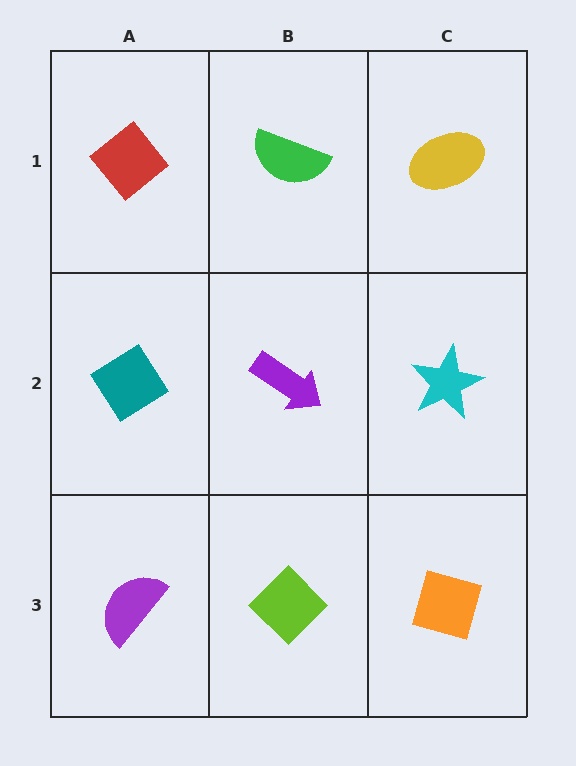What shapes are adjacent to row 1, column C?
A cyan star (row 2, column C), a green semicircle (row 1, column B).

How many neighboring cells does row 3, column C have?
2.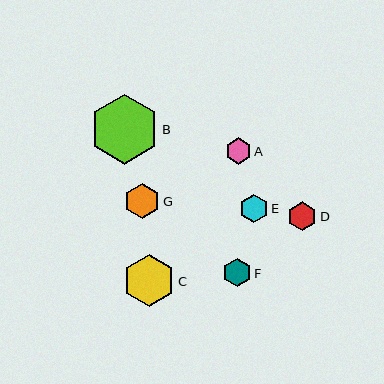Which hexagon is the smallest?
Hexagon A is the smallest with a size of approximately 26 pixels.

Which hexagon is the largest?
Hexagon B is the largest with a size of approximately 70 pixels.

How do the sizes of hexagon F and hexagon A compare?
Hexagon F and hexagon A are approximately the same size.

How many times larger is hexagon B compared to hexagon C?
Hexagon B is approximately 1.3 times the size of hexagon C.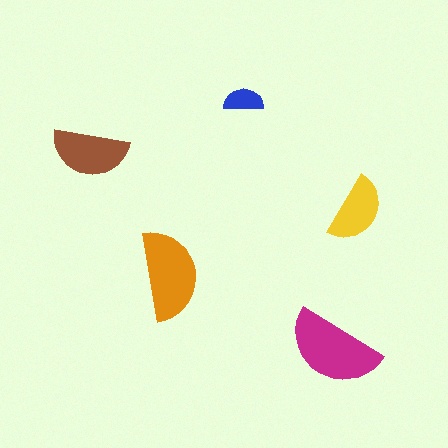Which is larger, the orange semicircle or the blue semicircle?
The orange one.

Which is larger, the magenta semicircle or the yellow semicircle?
The magenta one.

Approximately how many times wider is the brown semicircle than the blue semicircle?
About 2 times wider.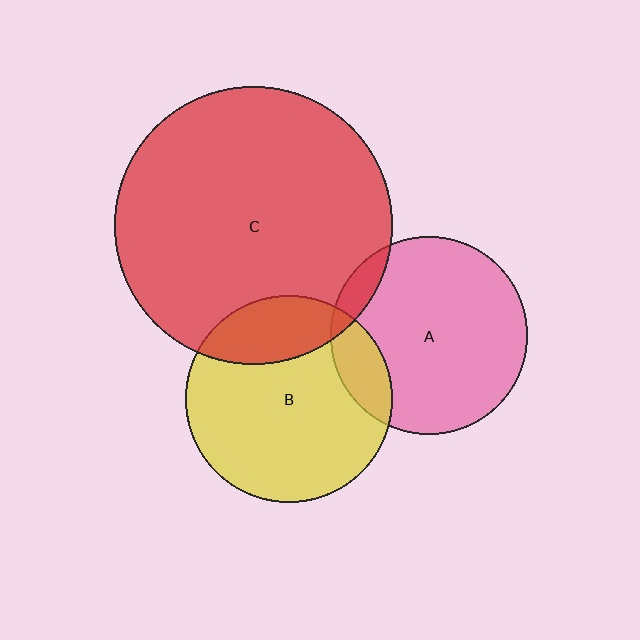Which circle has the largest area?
Circle C (red).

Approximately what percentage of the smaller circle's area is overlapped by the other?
Approximately 10%.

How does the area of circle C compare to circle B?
Approximately 1.8 times.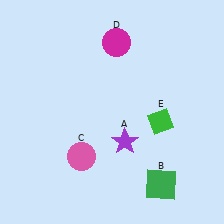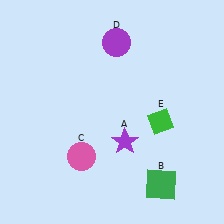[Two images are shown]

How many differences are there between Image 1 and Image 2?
There is 1 difference between the two images.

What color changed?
The circle (D) changed from magenta in Image 1 to purple in Image 2.